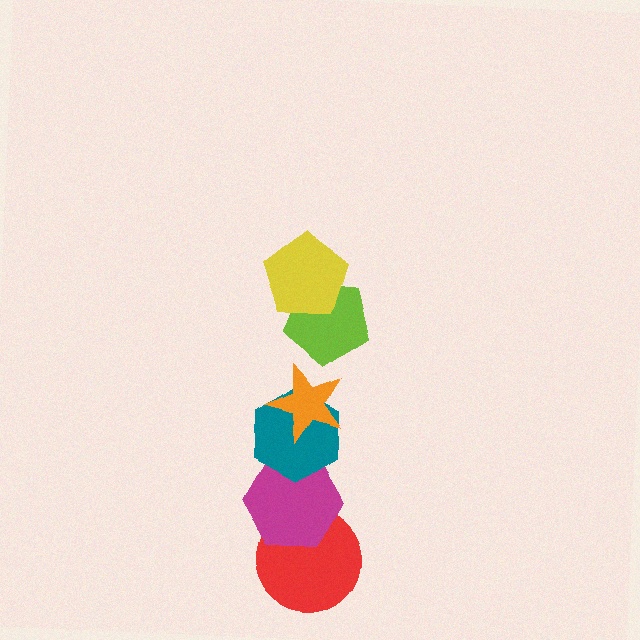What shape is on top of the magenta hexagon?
The teal hexagon is on top of the magenta hexagon.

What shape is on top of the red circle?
The magenta hexagon is on top of the red circle.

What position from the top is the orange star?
The orange star is 3rd from the top.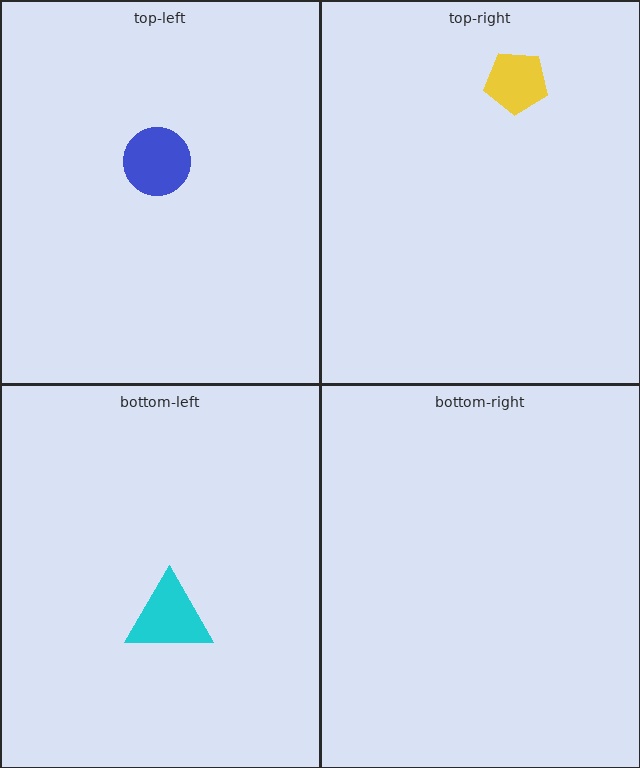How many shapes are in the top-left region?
1.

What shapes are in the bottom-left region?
The cyan triangle.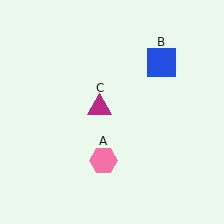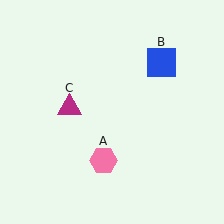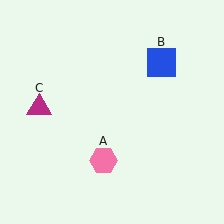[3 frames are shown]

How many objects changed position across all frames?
1 object changed position: magenta triangle (object C).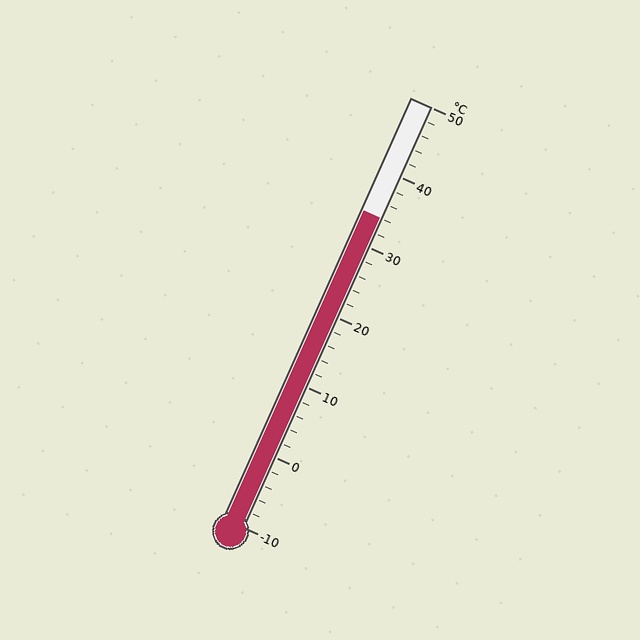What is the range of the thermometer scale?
The thermometer scale ranges from -10°C to 50°C.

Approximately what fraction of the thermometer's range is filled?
The thermometer is filled to approximately 75% of its range.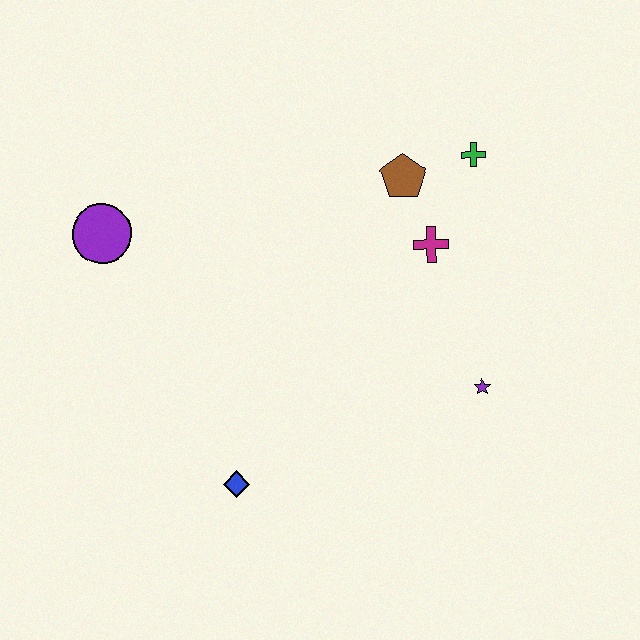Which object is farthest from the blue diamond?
The green cross is farthest from the blue diamond.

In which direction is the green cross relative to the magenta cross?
The green cross is above the magenta cross.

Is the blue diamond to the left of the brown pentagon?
Yes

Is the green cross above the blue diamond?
Yes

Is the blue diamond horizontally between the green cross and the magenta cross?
No